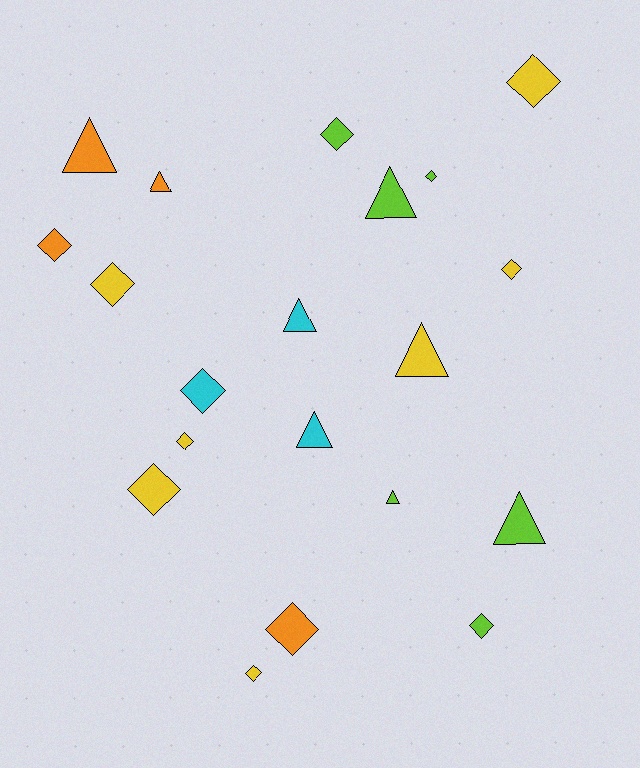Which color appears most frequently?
Yellow, with 7 objects.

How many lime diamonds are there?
There are 3 lime diamonds.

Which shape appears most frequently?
Diamond, with 12 objects.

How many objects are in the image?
There are 20 objects.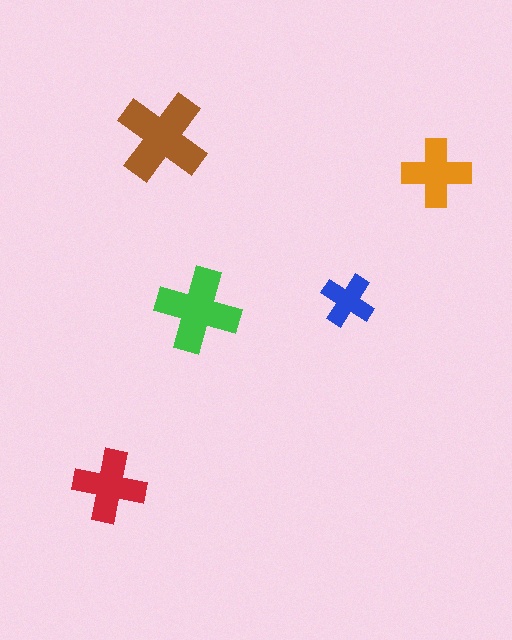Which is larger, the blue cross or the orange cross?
The orange one.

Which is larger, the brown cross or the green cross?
The brown one.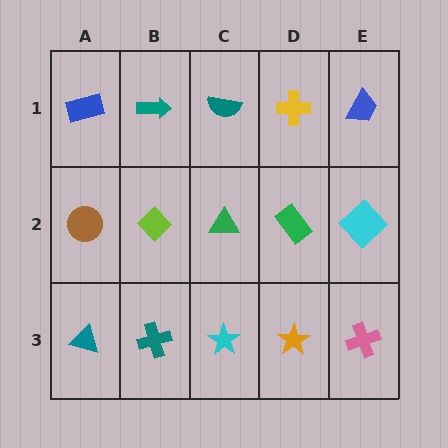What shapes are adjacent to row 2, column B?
A teal arrow (row 1, column B), a teal cross (row 3, column B), a brown circle (row 2, column A), a green triangle (row 2, column C).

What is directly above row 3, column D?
A green rectangle.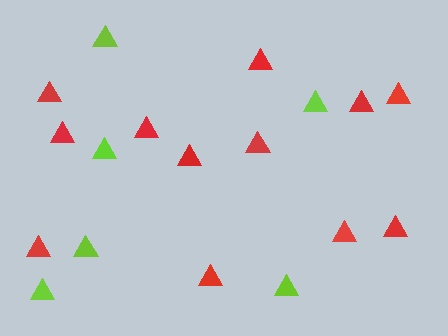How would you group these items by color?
There are 2 groups: one group of red triangles (12) and one group of lime triangles (6).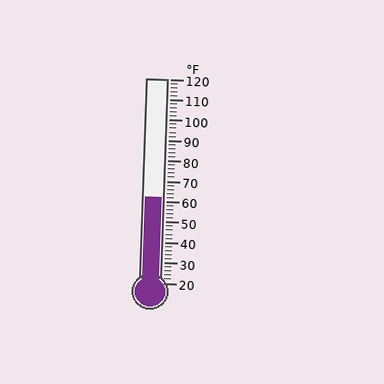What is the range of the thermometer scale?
The thermometer scale ranges from 20°F to 120°F.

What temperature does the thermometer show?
The thermometer shows approximately 62°F.